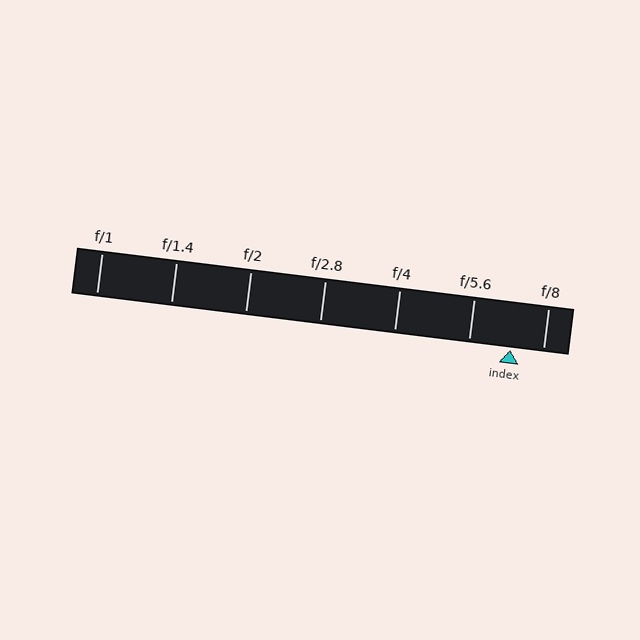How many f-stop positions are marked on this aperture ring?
There are 7 f-stop positions marked.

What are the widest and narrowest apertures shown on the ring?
The widest aperture shown is f/1 and the narrowest is f/8.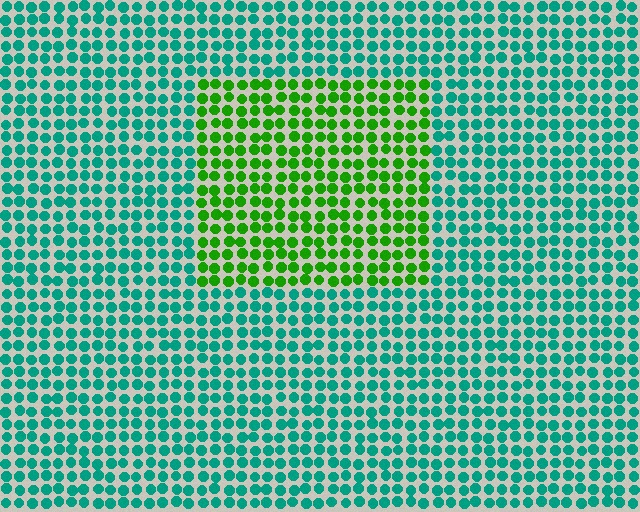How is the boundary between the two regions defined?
The boundary is defined purely by a slight shift in hue (about 57 degrees). Spacing, size, and orientation are identical on both sides.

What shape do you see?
I see a rectangle.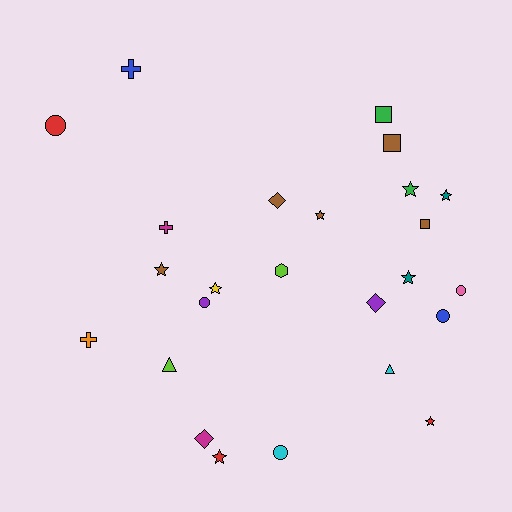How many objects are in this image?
There are 25 objects.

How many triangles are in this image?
There are 2 triangles.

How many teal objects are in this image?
There are 2 teal objects.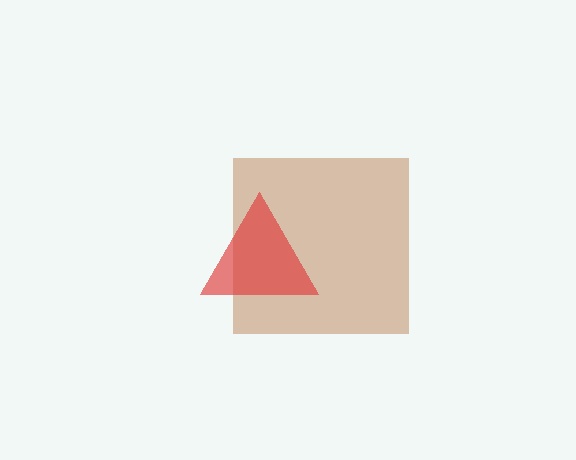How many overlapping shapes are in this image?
There are 2 overlapping shapes in the image.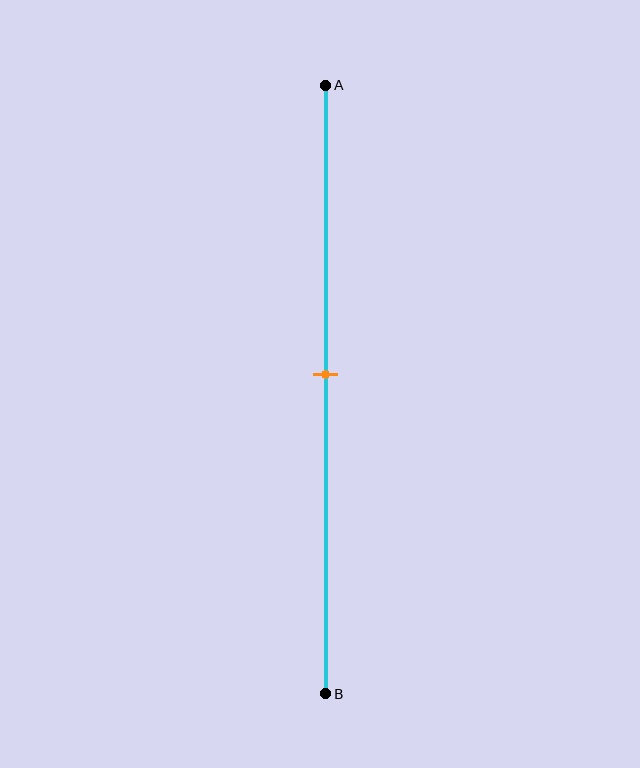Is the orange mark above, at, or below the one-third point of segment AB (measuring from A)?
The orange mark is below the one-third point of segment AB.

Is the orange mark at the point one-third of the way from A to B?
No, the mark is at about 45% from A, not at the 33% one-third point.